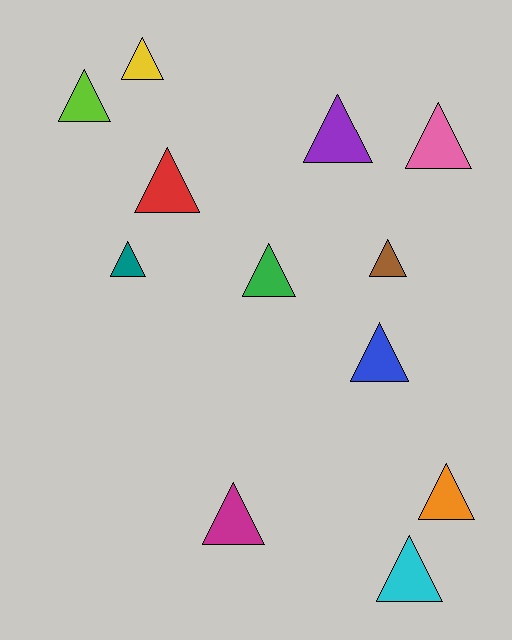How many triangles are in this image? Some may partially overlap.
There are 12 triangles.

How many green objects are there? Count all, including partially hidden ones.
There is 1 green object.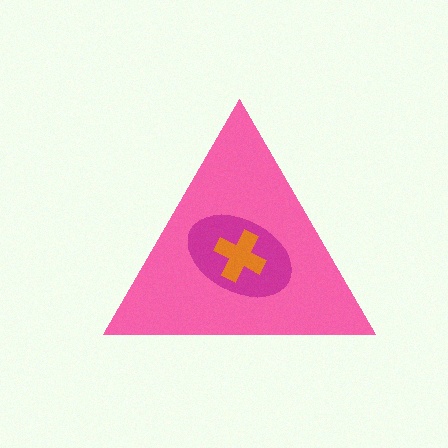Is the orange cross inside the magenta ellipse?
Yes.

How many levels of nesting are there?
3.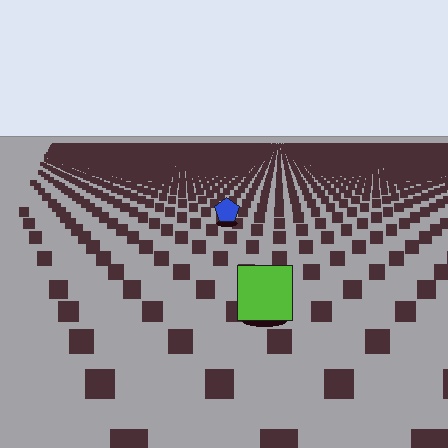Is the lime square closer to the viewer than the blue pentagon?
Yes. The lime square is closer — you can tell from the texture gradient: the ground texture is coarser near it.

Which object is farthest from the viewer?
The blue pentagon is farthest from the viewer. It appears smaller and the ground texture around it is denser.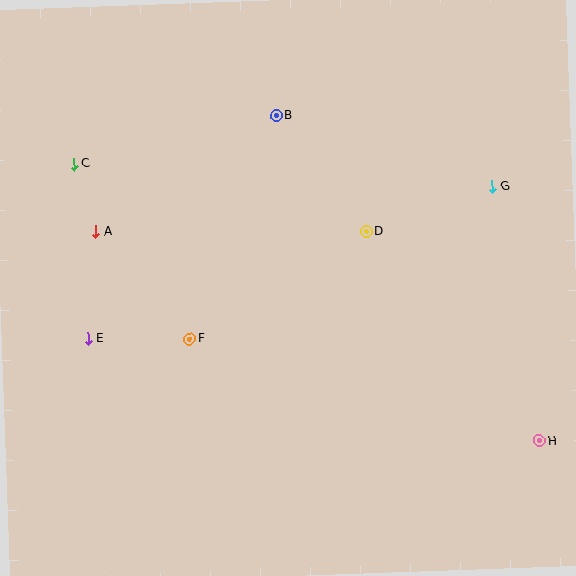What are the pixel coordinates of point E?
Point E is at (88, 338).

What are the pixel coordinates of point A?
Point A is at (96, 232).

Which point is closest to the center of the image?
Point D at (366, 231) is closest to the center.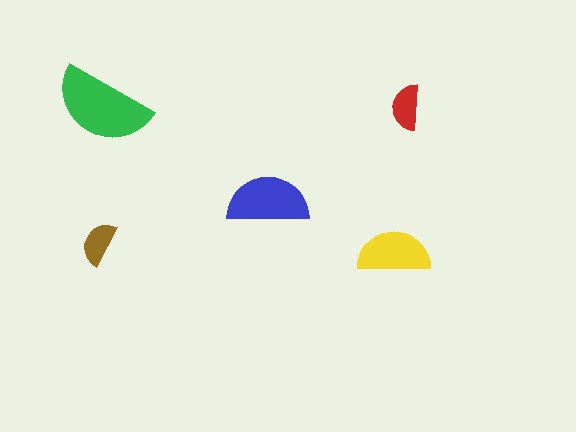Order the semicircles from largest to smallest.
the green one, the blue one, the yellow one, the red one, the brown one.